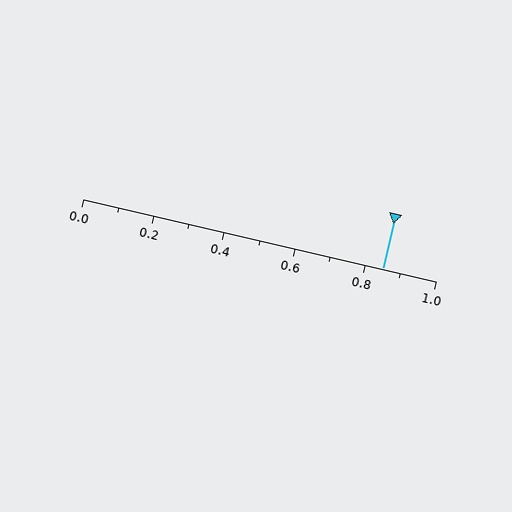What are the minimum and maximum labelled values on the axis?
The axis runs from 0.0 to 1.0.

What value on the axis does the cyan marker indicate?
The marker indicates approximately 0.85.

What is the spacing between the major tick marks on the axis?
The major ticks are spaced 0.2 apart.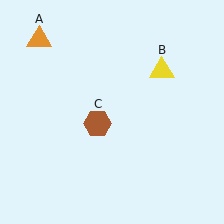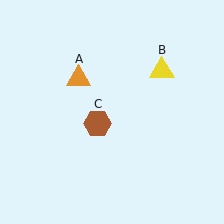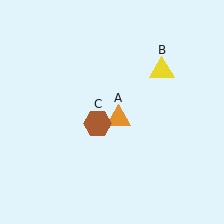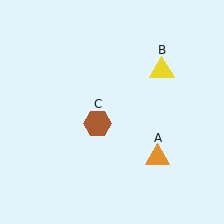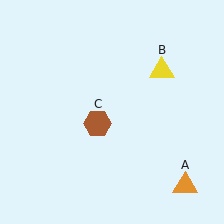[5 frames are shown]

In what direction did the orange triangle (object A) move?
The orange triangle (object A) moved down and to the right.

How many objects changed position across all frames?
1 object changed position: orange triangle (object A).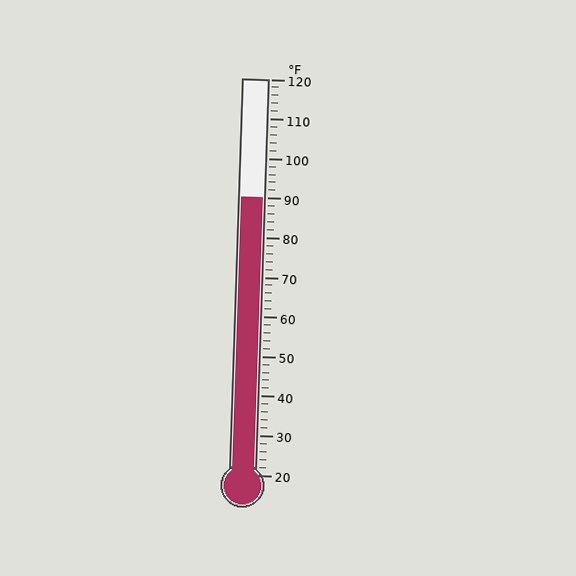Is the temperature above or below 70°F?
The temperature is above 70°F.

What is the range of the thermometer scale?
The thermometer scale ranges from 20°F to 120°F.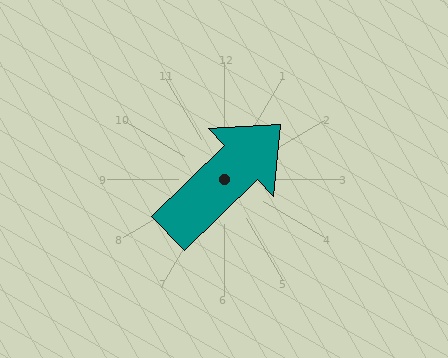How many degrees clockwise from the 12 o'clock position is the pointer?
Approximately 46 degrees.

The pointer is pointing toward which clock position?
Roughly 2 o'clock.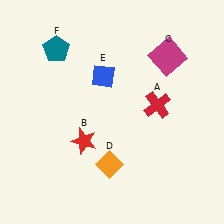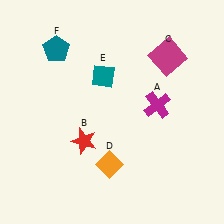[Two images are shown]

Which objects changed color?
A changed from red to magenta. E changed from blue to teal.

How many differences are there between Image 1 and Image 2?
There are 2 differences between the two images.